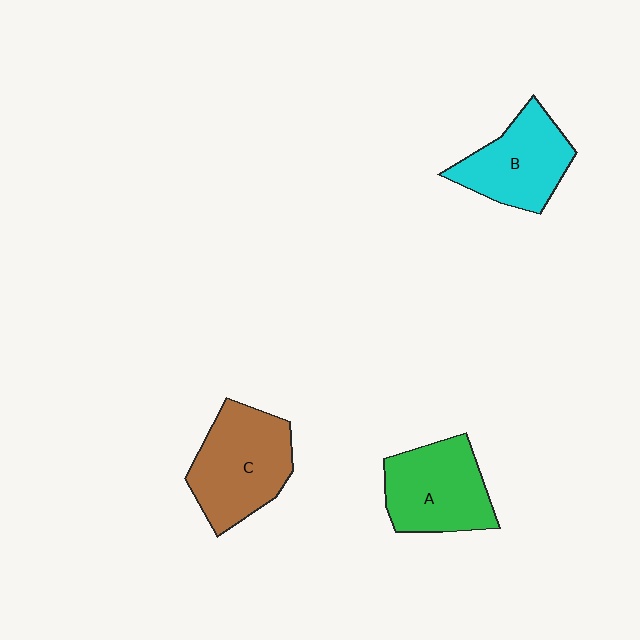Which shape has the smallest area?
Shape B (cyan).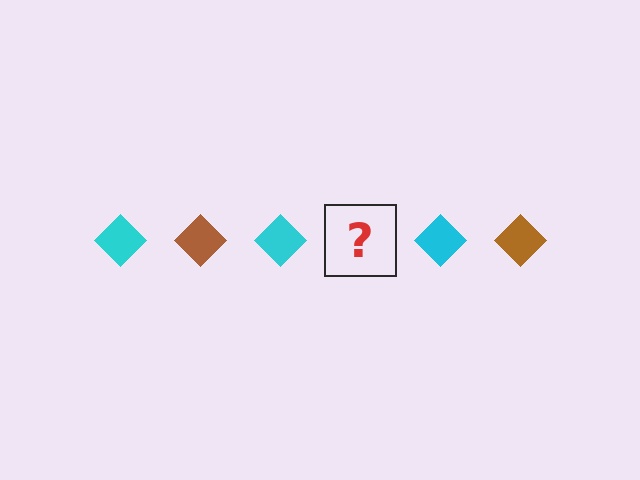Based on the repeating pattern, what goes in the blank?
The blank should be a brown diamond.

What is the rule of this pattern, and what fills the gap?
The rule is that the pattern cycles through cyan, brown diamonds. The gap should be filled with a brown diamond.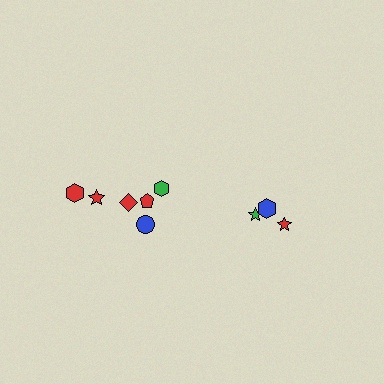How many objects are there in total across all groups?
There are 9 objects.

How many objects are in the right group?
There are 3 objects.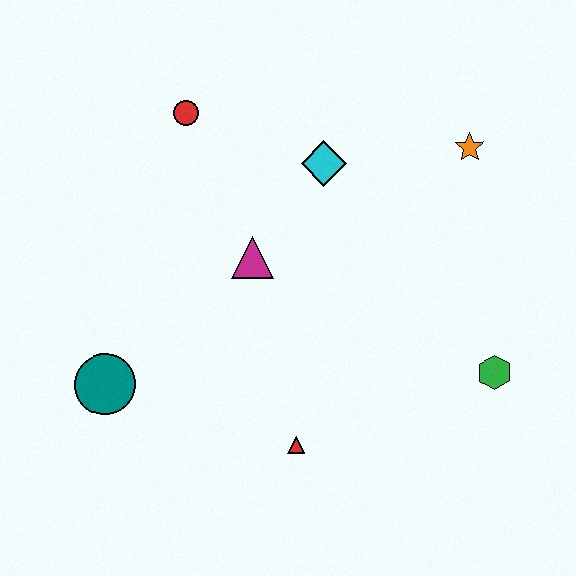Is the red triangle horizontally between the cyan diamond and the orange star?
No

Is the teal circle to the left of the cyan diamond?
Yes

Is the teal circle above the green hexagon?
No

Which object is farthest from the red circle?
The green hexagon is farthest from the red circle.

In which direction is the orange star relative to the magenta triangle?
The orange star is to the right of the magenta triangle.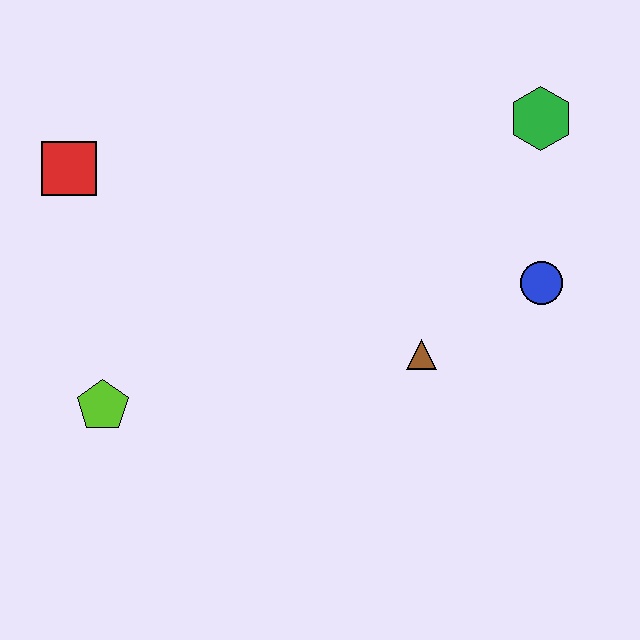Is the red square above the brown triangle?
Yes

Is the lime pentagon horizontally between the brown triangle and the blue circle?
No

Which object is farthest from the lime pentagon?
The green hexagon is farthest from the lime pentagon.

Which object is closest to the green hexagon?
The blue circle is closest to the green hexagon.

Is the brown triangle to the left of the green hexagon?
Yes